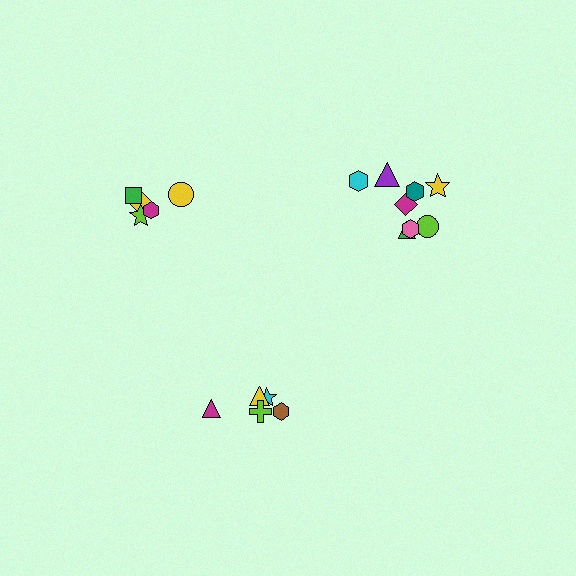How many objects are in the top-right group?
There are 8 objects.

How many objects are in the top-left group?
There are 5 objects.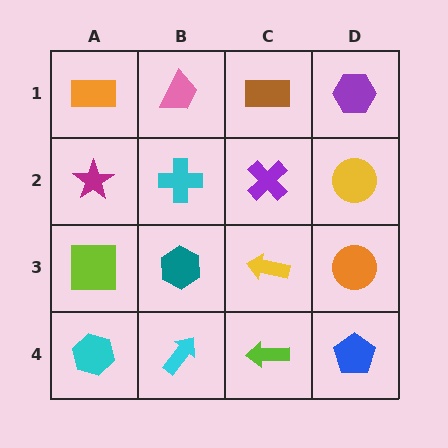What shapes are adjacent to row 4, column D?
An orange circle (row 3, column D), a lime arrow (row 4, column C).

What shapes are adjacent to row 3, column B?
A cyan cross (row 2, column B), a cyan arrow (row 4, column B), a lime square (row 3, column A), a yellow arrow (row 3, column C).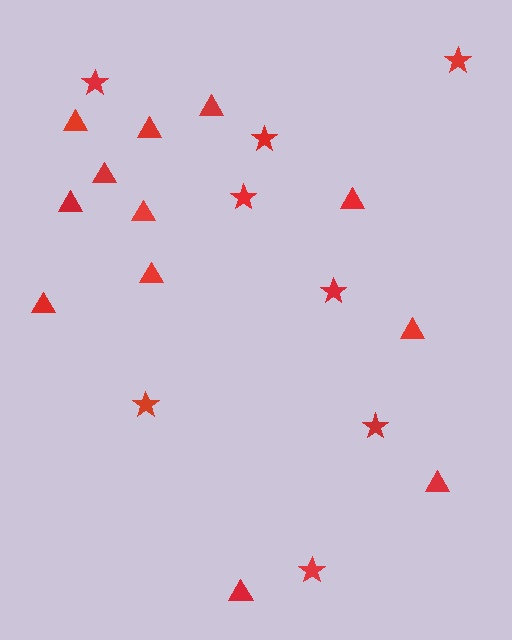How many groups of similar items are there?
There are 2 groups: one group of triangles (12) and one group of stars (8).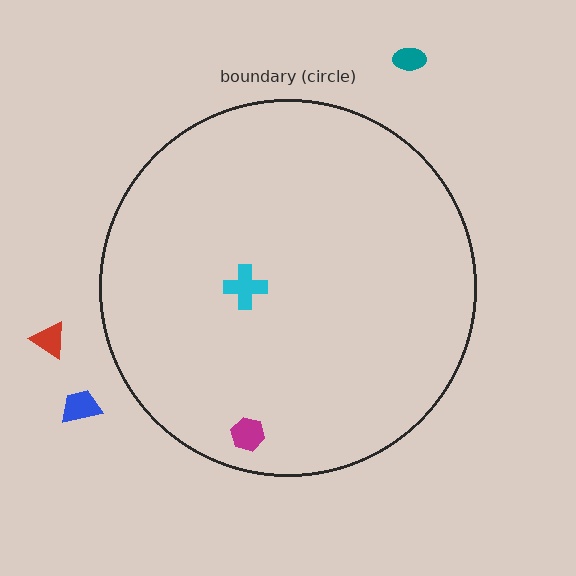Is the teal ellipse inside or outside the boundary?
Outside.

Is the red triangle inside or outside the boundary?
Outside.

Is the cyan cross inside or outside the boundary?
Inside.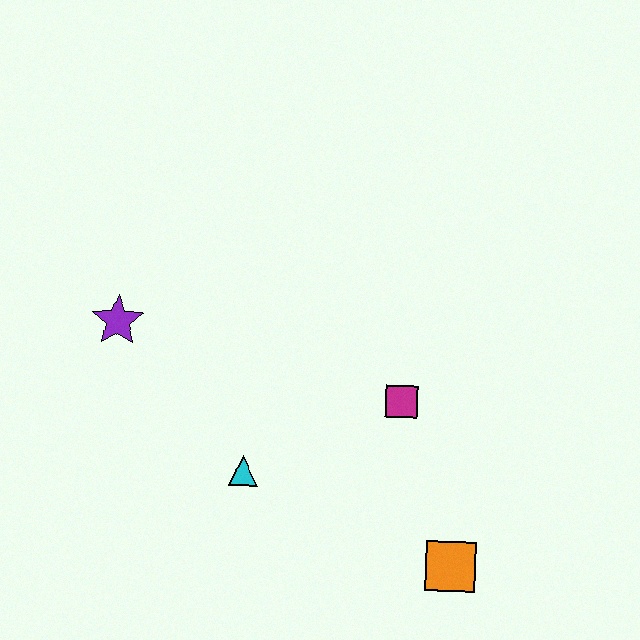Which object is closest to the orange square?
The magenta square is closest to the orange square.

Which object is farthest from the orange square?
The purple star is farthest from the orange square.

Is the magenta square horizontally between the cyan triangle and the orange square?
Yes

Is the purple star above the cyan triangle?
Yes